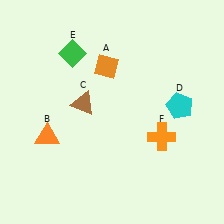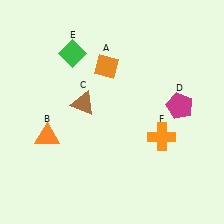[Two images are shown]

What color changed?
The pentagon (D) changed from cyan in Image 1 to magenta in Image 2.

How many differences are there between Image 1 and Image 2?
There is 1 difference between the two images.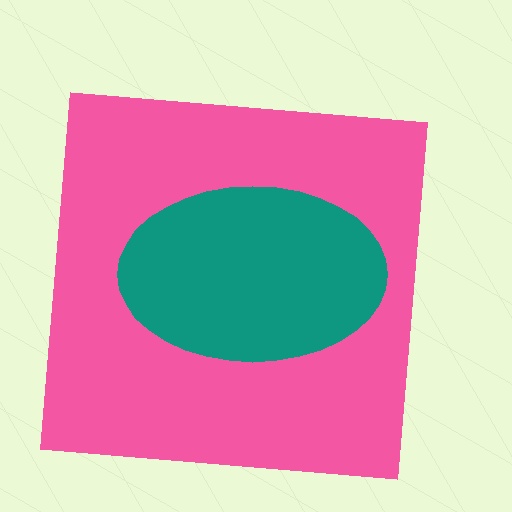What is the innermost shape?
The teal ellipse.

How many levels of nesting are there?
2.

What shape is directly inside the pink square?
The teal ellipse.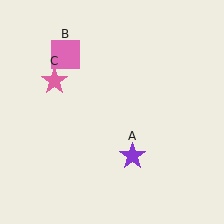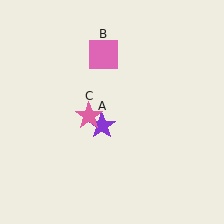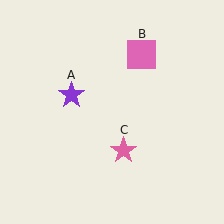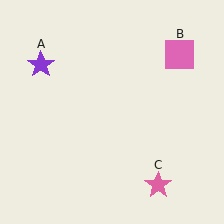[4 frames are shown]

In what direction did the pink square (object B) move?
The pink square (object B) moved right.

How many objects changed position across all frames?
3 objects changed position: purple star (object A), pink square (object B), pink star (object C).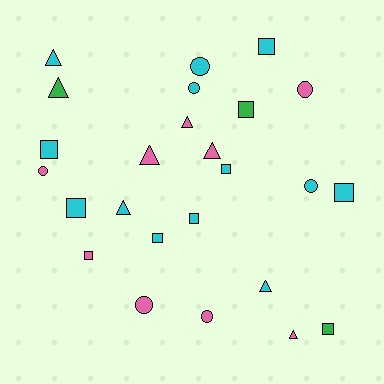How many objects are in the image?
There are 25 objects.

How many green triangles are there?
There is 1 green triangle.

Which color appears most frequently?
Cyan, with 13 objects.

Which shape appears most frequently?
Square, with 10 objects.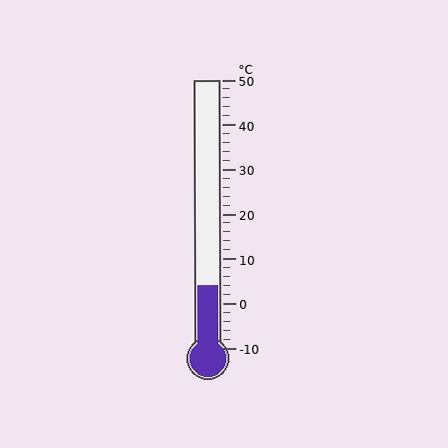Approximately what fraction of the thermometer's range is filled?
The thermometer is filled to approximately 25% of its range.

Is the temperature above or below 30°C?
The temperature is below 30°C.